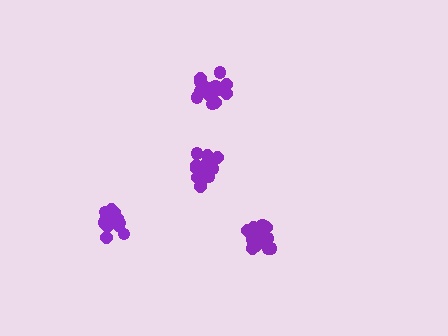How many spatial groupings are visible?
There are 4 spatial groupings.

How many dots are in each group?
Group 1: 18 dots, Group 2: 16 dots, Group 3: 14 dots, Group 4: 16 dots (64 total).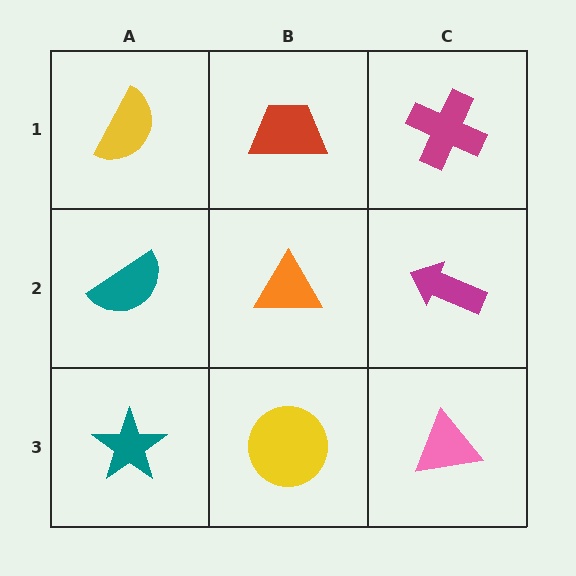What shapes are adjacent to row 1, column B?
An orange triangle (row 2, column B), a yellow semicircle (row 1, column A), a magenta cross (row 1, column C).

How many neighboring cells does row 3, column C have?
2.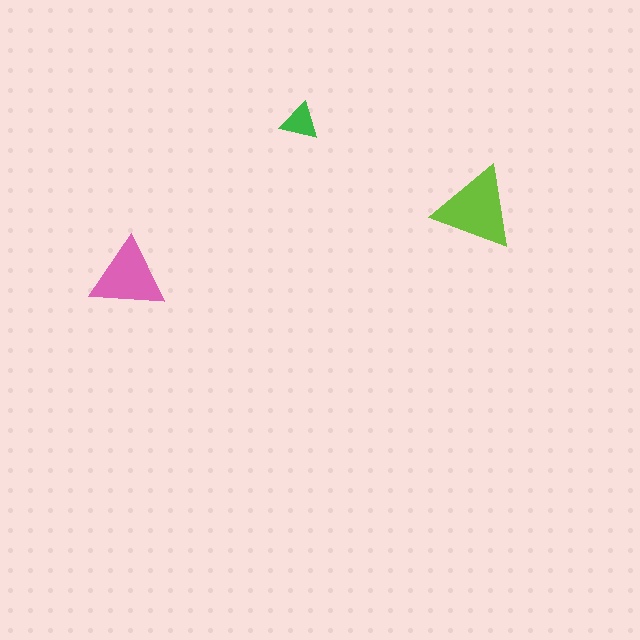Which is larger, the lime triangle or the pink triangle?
The lime one.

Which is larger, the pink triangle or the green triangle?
The pink one.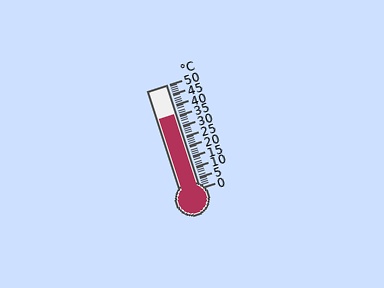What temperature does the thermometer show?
The thermometer shows approximately 36°C.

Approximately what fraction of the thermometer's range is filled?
The thermometer is filled to approximately 70% of its range.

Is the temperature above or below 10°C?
The temperature is above 10°C.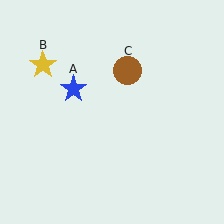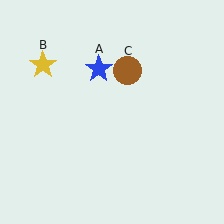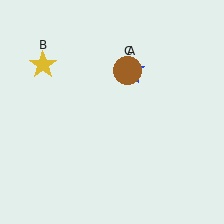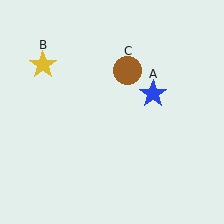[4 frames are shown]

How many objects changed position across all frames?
1 object changed position: blue star (object A).